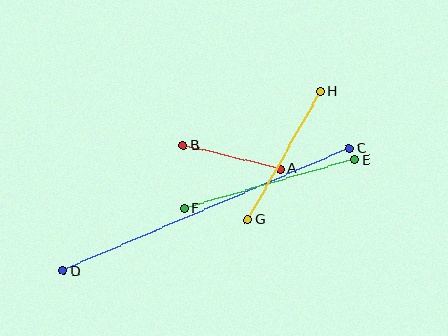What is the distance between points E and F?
The distance is approximately 177 pixels.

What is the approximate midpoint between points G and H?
The midpoint is at approximately (284, 156) pixels.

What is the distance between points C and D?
The distance is approximately 311 pixels.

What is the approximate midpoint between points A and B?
The midpoint is at approximately (232, 157) pixels.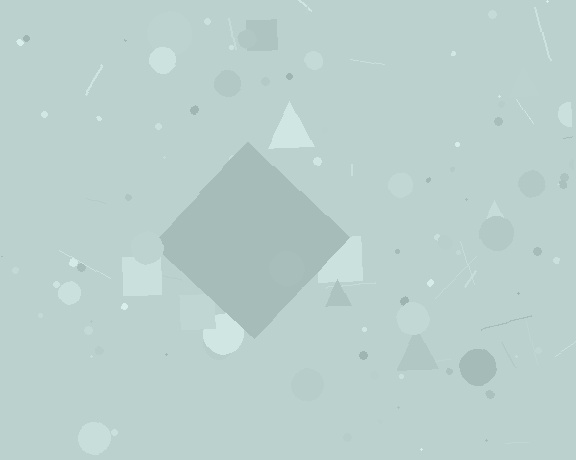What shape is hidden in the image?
A diamond is hidden in the image.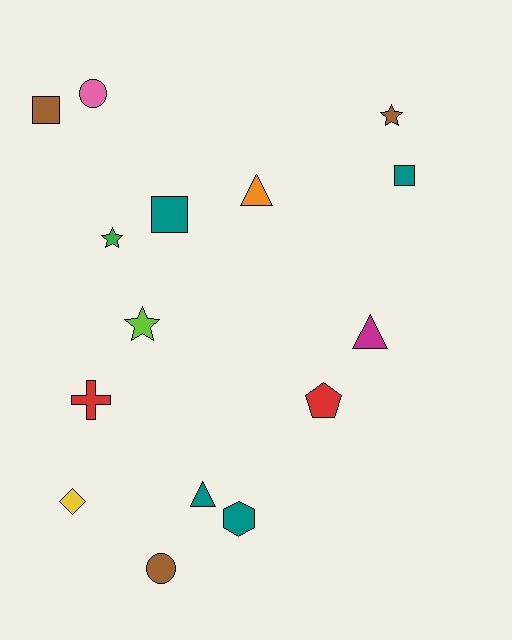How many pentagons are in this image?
There is 1 pentagon.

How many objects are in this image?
There are 15 objects.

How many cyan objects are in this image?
There are no cyan objects.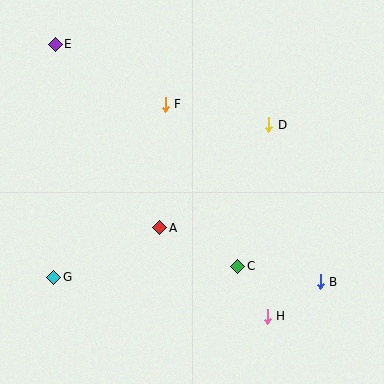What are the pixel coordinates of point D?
Point D is at (269, 125).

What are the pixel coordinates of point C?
Point C is at (238, 266).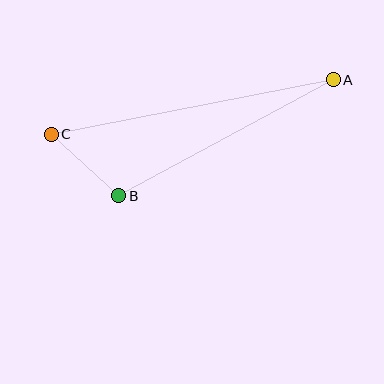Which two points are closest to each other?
Points B and C are closest to each other.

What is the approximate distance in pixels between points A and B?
The distance between A and B is approximately 244 pixels.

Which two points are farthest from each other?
Points A and C are farthest from each other.